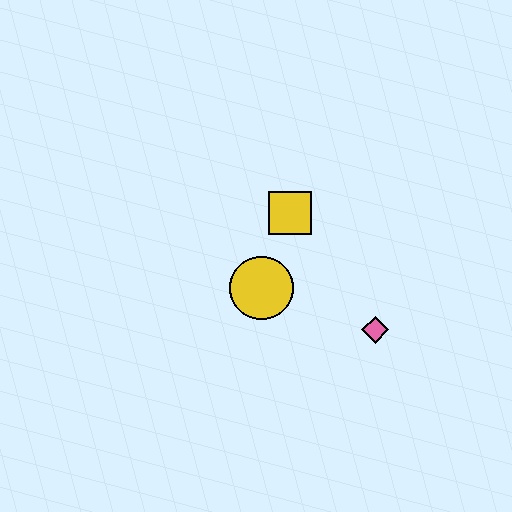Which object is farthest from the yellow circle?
The pink diamond is farthest from the yellow circle.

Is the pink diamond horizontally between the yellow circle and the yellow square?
No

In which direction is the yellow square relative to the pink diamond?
The yellow square is above the pink diamond.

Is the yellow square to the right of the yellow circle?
Yes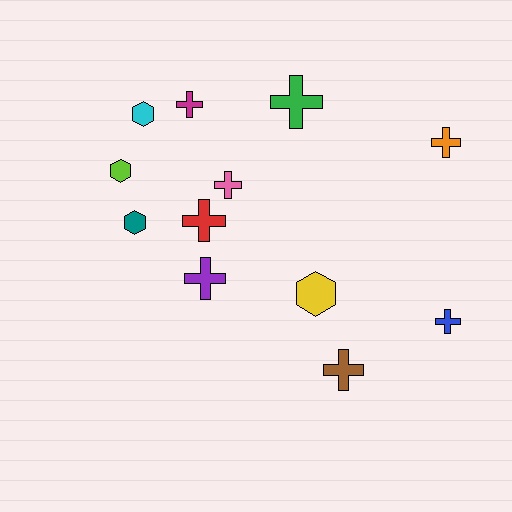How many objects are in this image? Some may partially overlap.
There are 12 objects.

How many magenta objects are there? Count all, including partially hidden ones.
There is 1 magenta object.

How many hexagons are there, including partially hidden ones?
There are 4 hexagons.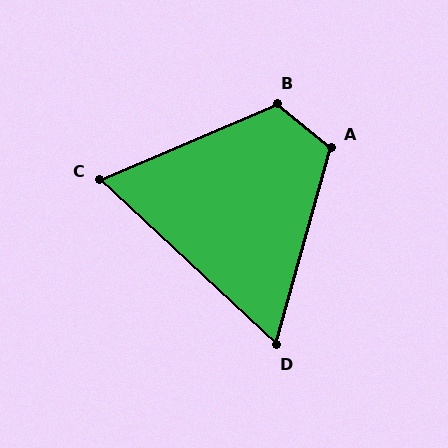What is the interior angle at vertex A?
Approximately 114 degrees (obtuse).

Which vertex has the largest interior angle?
B, at approximately 118 degrees.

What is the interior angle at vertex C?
Approximately 66 degrees (acute).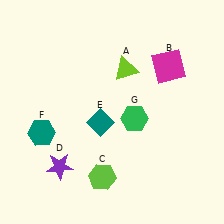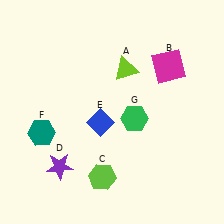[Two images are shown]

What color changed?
The diamond (E) changed from teal in Image 1 to blue in Image 2.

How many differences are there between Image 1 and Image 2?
There is 1 difference between the two images.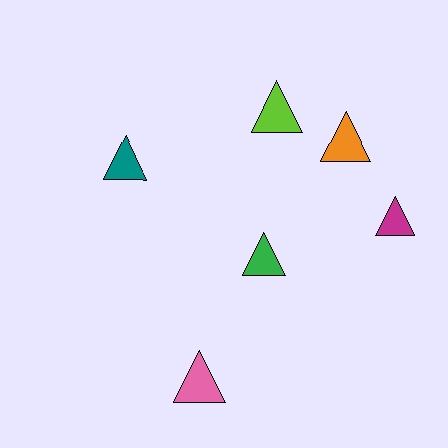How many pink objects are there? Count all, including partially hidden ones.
There is 1 pink object.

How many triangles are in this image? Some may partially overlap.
There are 6 triangles.